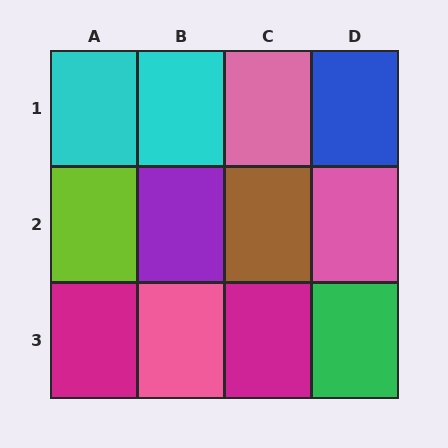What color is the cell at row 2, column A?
Lime.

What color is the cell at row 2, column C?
Brown.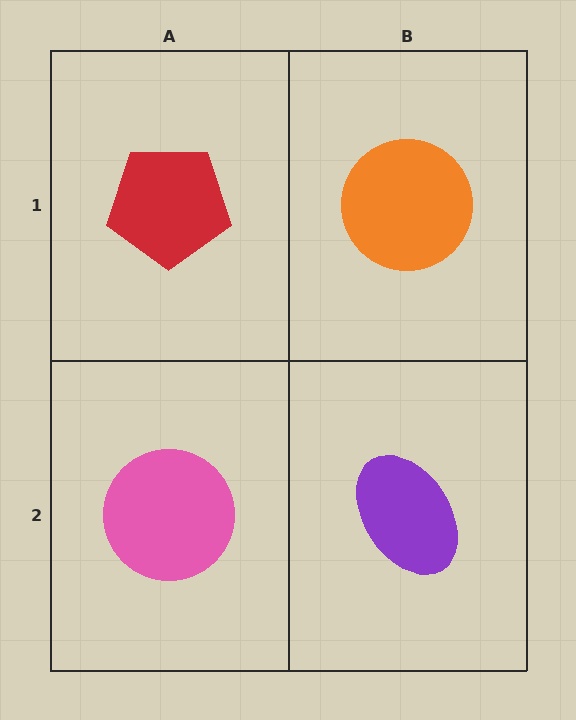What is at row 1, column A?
A red pentagon.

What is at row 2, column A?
A pink circle.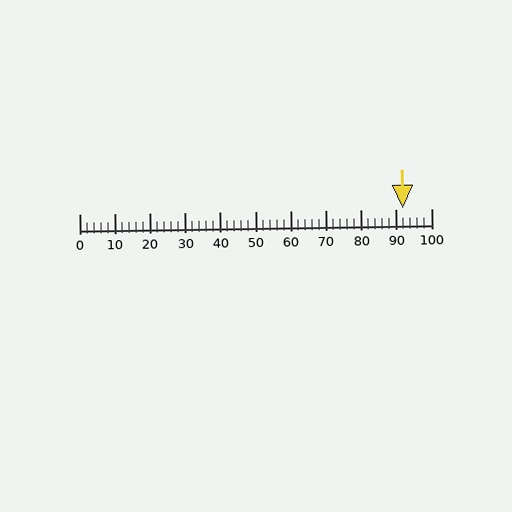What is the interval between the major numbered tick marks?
The major tick marks are spaced 10 units apart.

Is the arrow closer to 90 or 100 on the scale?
The arrow is closer to 90.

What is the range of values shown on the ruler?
The ruler shows values from 0 to 100.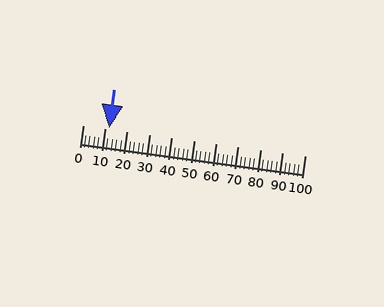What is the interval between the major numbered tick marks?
The major tick marks are spaced 10 units apart.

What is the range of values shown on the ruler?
The ruler shows values from 0 to 100.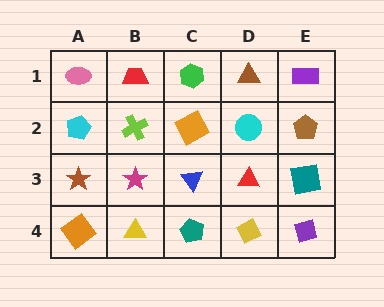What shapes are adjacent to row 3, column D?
A cyan circle (row 2, column D), a yellow diamond (row 4, column D), a blue triangle (row 3, column C), a teal square (row 3, column E).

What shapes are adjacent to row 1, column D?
A cyan circle (row 2, column D), a green hexagon (row 1, column C), a purple rectangle (row 1, column E).